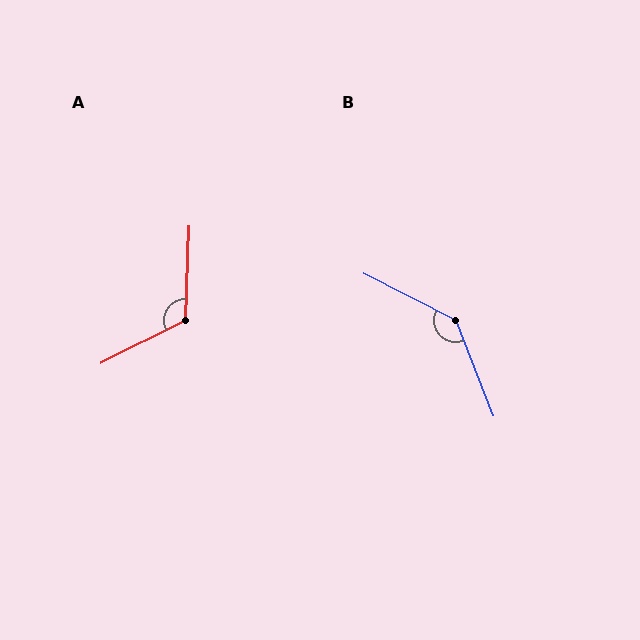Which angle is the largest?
B, at approximately 139 degrees.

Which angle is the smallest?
A, at approximately 119 degrees.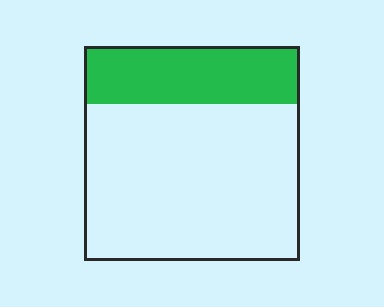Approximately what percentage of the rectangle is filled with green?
Approximately 25%.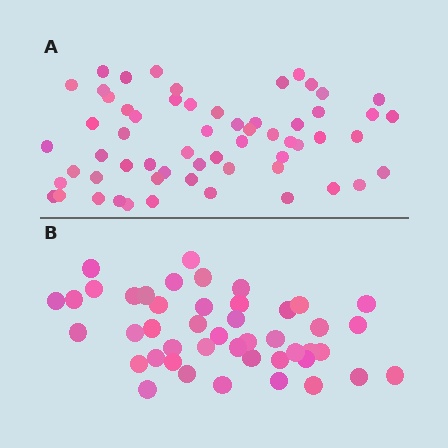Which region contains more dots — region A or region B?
Region A (the top region) has more dots.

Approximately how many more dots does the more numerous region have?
Region A has approximately 15 more dots than region B.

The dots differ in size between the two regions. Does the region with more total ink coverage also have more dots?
No. Region B has more total ink coverage because its dots are larger, but region A actually contains more individual dots. Total area can be misleading — the number of items is what matters here.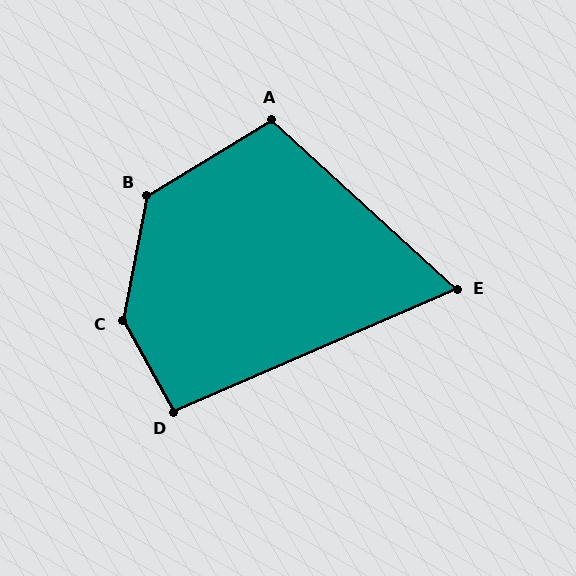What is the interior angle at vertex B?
Approximately 132 degrees (obtuse).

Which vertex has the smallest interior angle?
E, at approximately 66 degrees.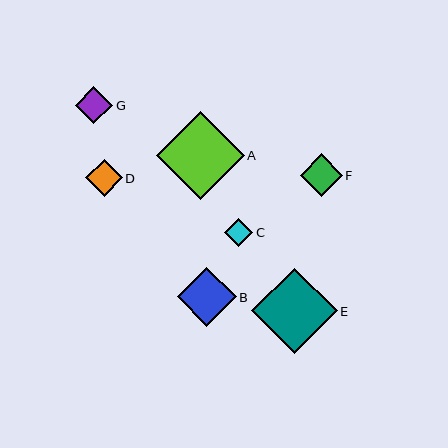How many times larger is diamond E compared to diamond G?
Diamond E is approximately 2.3 times the size of diamond G.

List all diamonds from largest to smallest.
From largest to smallest: A, E, B, F, G, D, C.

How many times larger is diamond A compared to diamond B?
Diamond A is approximately 1.5 times the size of diamond B.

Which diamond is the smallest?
Diamond C is the smallest with a size of approximately 28 pixels.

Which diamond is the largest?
Diamond A is the largest with a size of approximately 88 pixels.